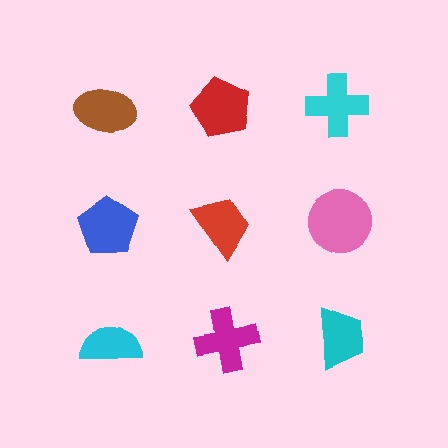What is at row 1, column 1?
A brown ellipse.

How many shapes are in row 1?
3 shapes.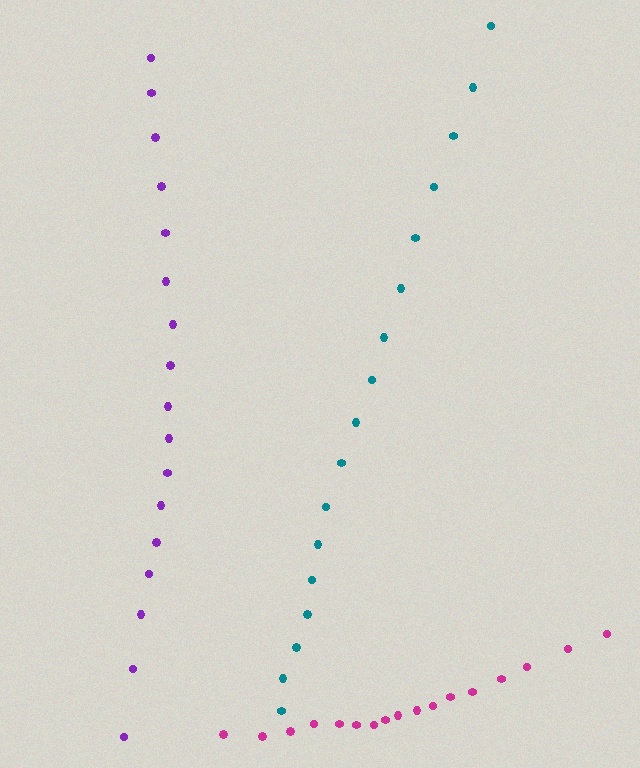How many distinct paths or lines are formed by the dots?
There are 3 distinct paths.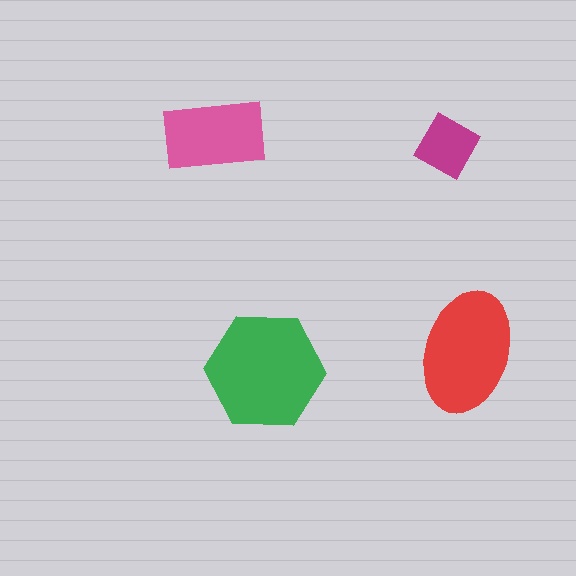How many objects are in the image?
There are 4 objects in the image.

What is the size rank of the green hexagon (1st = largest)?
1st.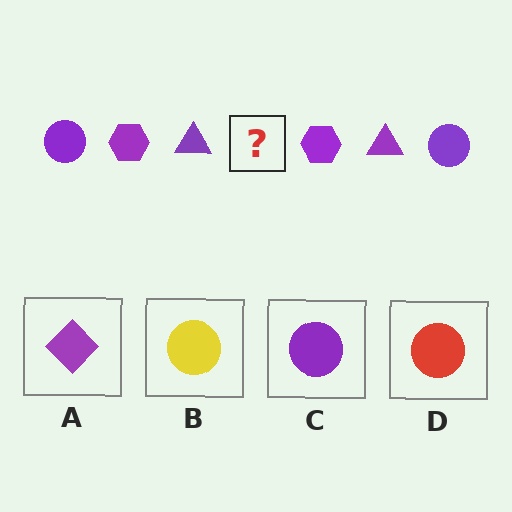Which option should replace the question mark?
Option C.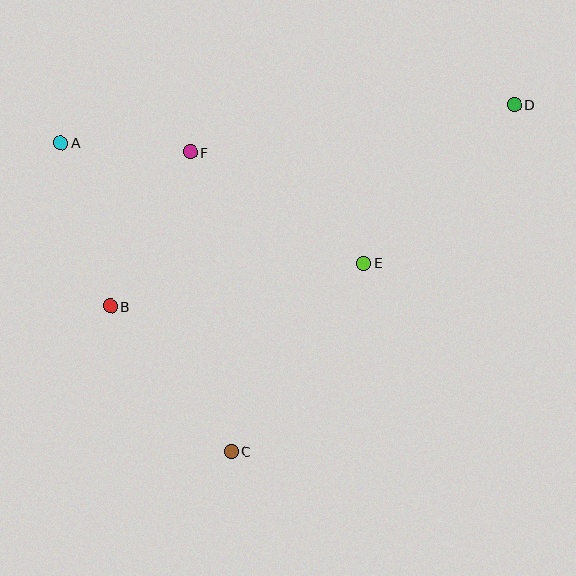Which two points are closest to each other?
Points A and F are closest to each other.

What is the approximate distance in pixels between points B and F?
The distance between B and F is approximately 174 pixels.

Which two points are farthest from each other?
Points A and D are farthest from each other.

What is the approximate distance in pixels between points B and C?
The distance between B and C is approximately 188 pixels.